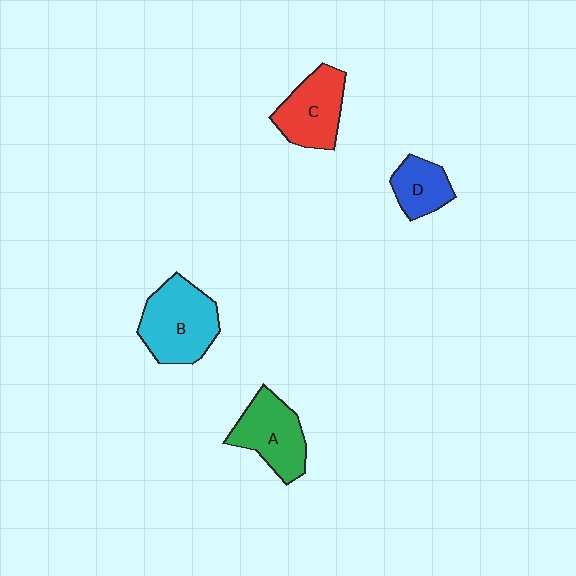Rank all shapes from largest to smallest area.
From largest to smallest: B (cyan), A (green), C (red), D (blue).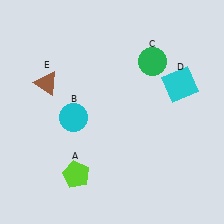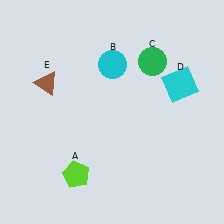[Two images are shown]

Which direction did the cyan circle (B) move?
The cyan circle (B) moved up.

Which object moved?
The cyan circle (B) moved up.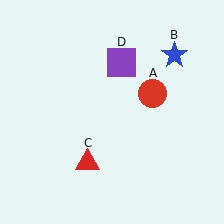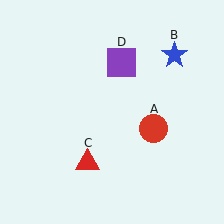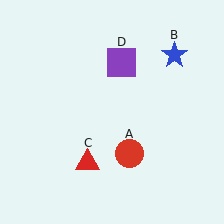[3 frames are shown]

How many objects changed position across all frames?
1 object changed position: red circle (object A).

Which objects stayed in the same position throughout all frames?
Blue star (object B) and red triangle (object C) and purple square (object D) remained stationary.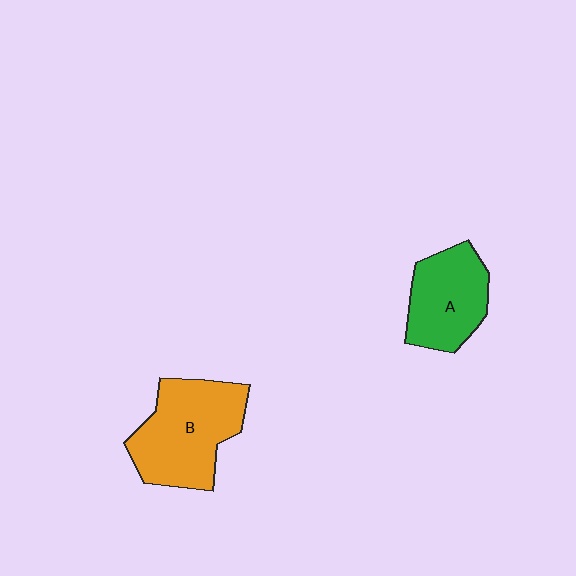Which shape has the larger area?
Shape B (orange).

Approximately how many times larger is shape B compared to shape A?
Approximately 1.3 times.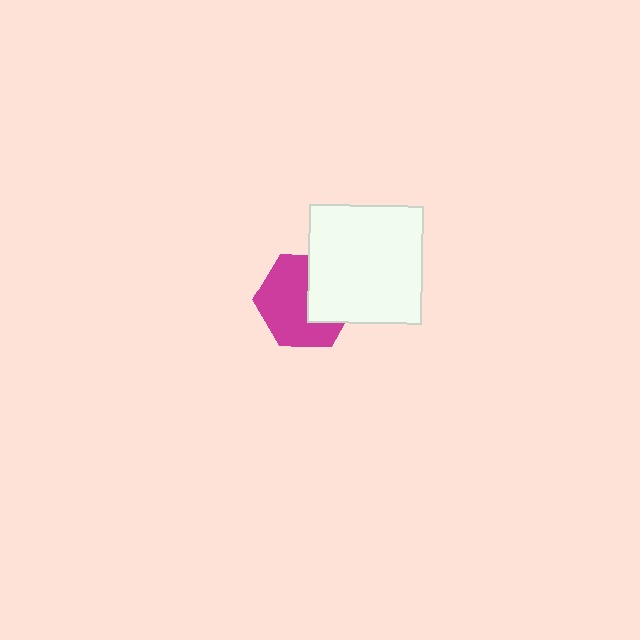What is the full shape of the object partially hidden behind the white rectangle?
The partially hidden object is a magenta hexagon.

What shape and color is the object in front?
The object in front is a white rectangle.